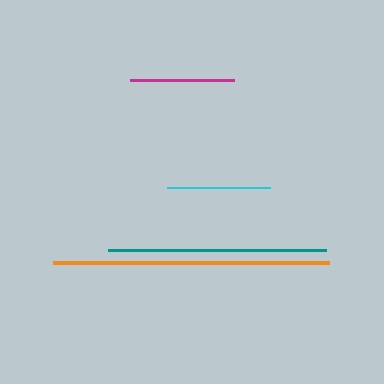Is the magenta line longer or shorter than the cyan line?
The magenta line is longer than the cyan line.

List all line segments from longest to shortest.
From longest to shortest: orange, teal, magenta, cyan.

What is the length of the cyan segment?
The cyan segment is approximately 103 pixels long.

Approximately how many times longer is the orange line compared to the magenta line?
The orange line is approximately 2.6 times the length of the magenta line.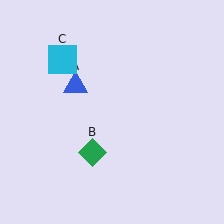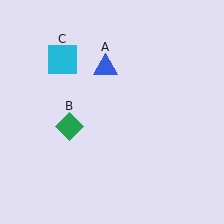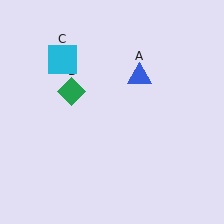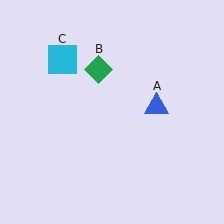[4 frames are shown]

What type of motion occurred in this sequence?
The blue triangle (object A), green diamond (object B) rotated clockwise around the center of the scene.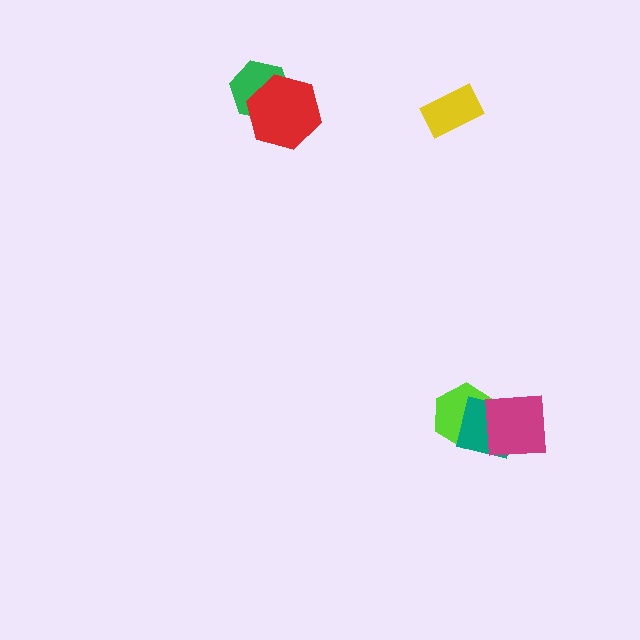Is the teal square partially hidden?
Yes, it is partially covered by another shape.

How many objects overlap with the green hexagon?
1 object overlaps with the green hexagon.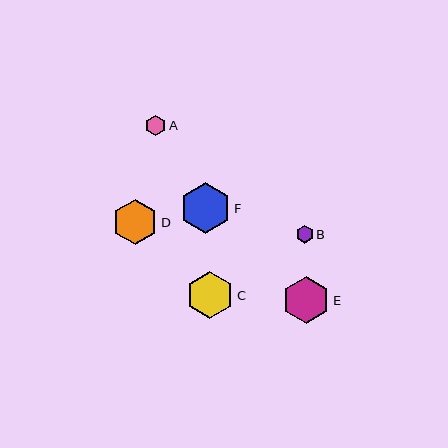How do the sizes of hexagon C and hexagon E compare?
Hexagon C and hexagon E are approximately the same size.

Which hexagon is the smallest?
Hexagon B is the smallest with a size of approximately 17 pixels.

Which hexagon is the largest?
Hexagon F is the largest with a size of approximately 51 pixels.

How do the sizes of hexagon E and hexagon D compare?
Hexagon E and hexagon D are approximately the same size.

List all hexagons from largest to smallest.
From largest to smallest: F, C, E, D, A, B.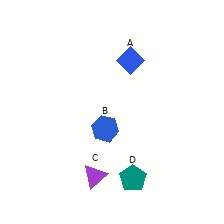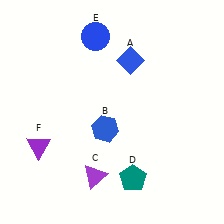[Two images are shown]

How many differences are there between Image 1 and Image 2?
There are 2 differences between the two images.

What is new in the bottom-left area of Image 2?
A purple triangle (F) was added in the bottom-left area of Image 2.